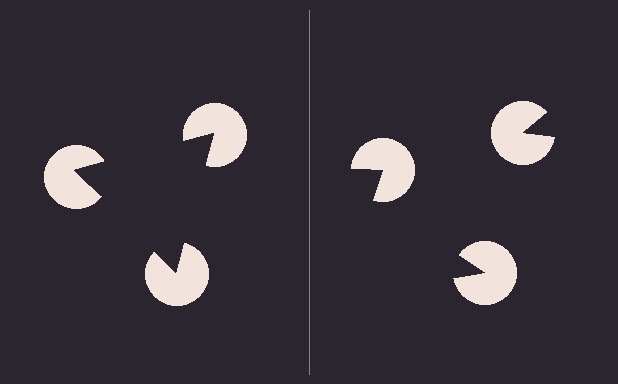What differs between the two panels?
The pac-man discs are positioned identically on both sides; only the wedge orientations differ. On the left they align to a triangle; on the right they are misaligned.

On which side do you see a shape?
An illusory triangle appears on the left side. On the right side the wedge cuts are rotated, so no coherent shape forms.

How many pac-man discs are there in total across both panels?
6 — 3 on each side.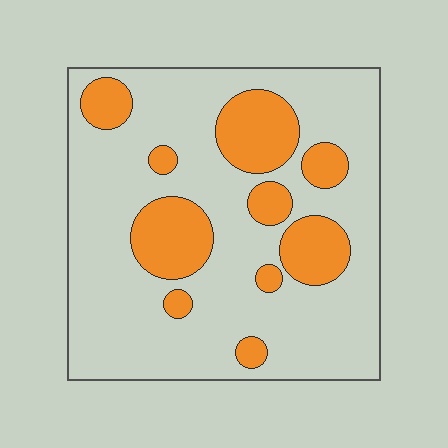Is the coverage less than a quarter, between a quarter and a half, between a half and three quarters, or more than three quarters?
Less than a quarter.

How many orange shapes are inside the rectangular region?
10.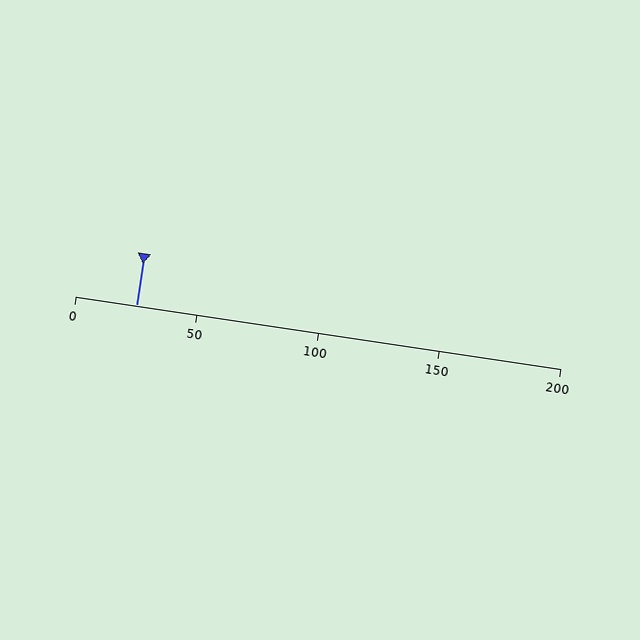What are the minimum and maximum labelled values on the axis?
The axis runs from 0 to 200.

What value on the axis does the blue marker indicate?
The marker indicates approximately 25.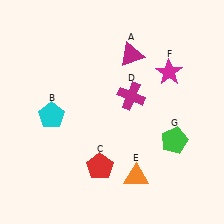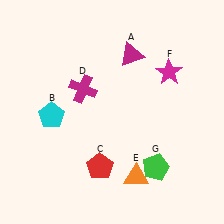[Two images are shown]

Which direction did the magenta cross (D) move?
The magenta cross (D) moved left.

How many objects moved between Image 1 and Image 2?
2 objects moved between the two images.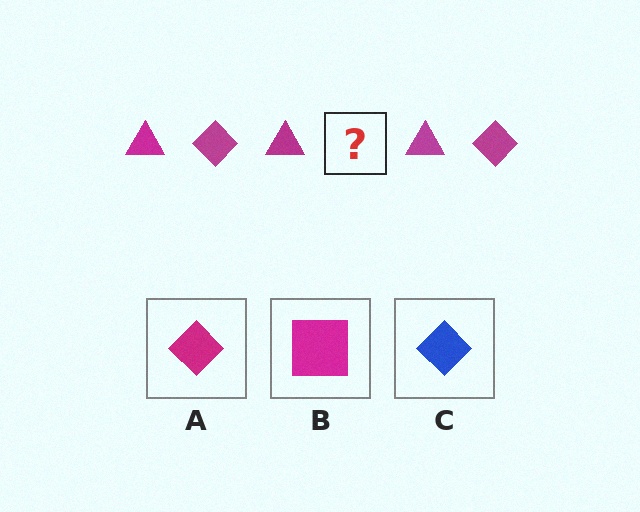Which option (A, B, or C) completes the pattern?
A.